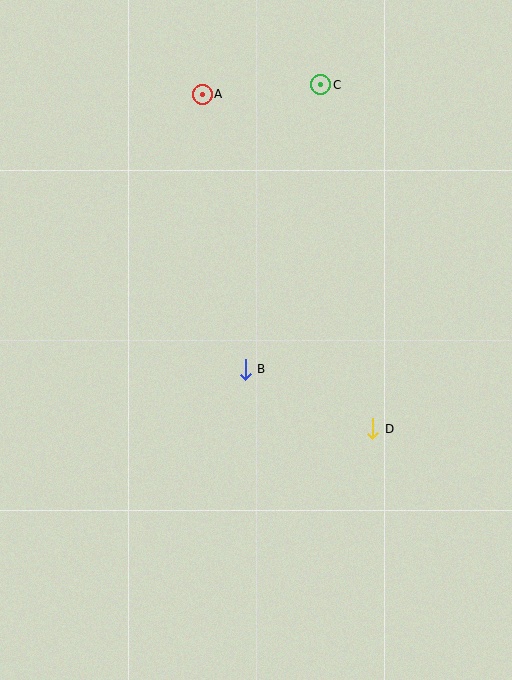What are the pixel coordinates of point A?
Point A is at (202, 94).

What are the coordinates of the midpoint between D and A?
The midpoint between D and A is at (287, 261).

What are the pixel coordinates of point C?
Point C is at (321, 85).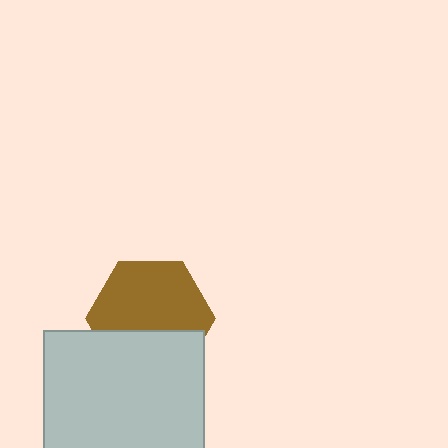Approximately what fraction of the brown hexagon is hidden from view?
Roughly 37% of the brown hexagon is hidden behind the light gray square.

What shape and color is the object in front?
The object in front is a light gray square.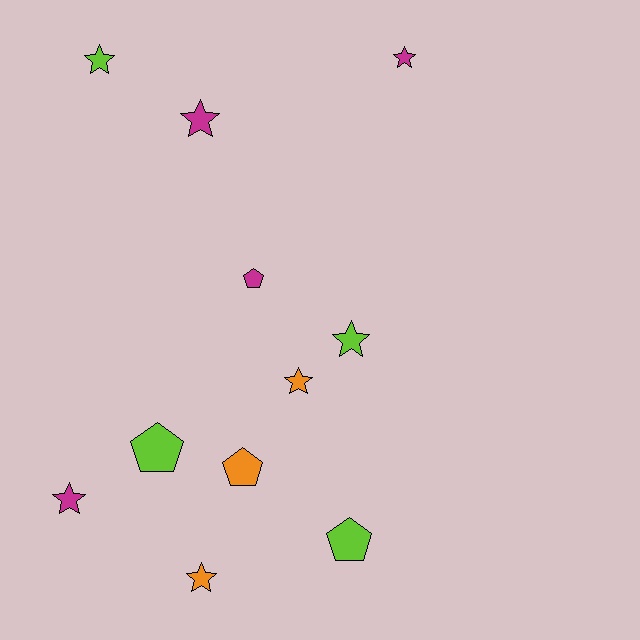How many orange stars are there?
There are 2 orange stars.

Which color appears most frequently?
Magenta, with 4 objects.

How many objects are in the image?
There are 11 objects.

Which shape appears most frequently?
Star, with 7 objects.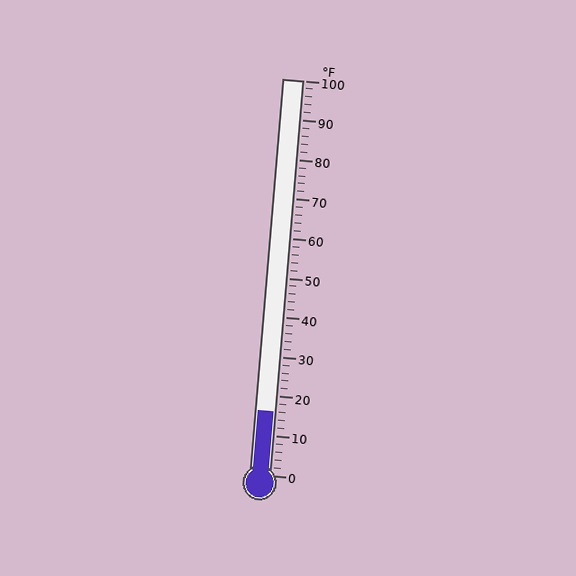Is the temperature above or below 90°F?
The temperature is below 90°F.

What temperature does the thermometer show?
The thermometer shows approximately 16°F.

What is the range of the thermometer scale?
The thermometer scale ranges from 0°F to 100°F.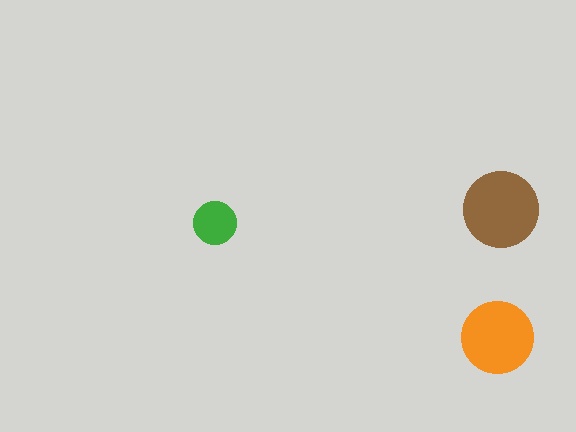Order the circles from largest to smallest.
the brown one, the orange one, the green one.